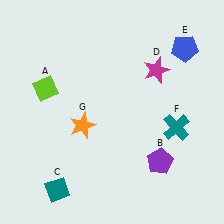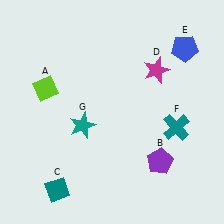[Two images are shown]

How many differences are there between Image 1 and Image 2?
There is 1 difference between the two images.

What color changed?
The star (G) changed from orange in Image 1 to teal in Image 2.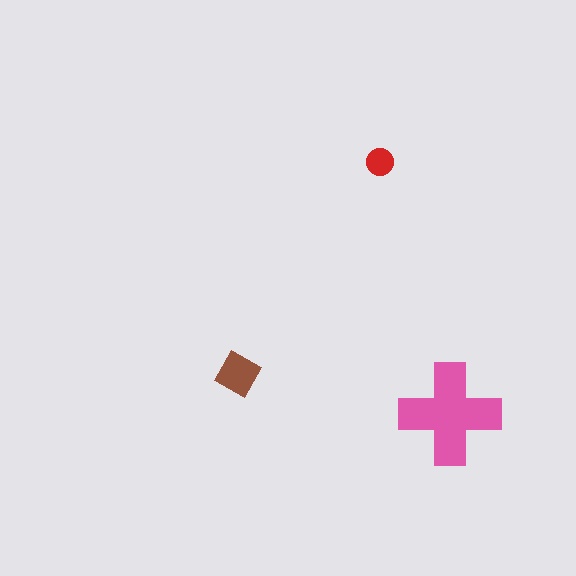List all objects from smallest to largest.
The red circle, the brown diamond, the pink cross.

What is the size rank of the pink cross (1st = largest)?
1st.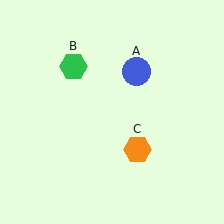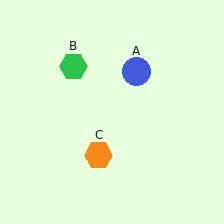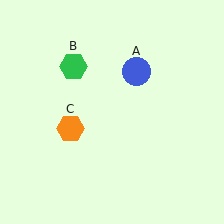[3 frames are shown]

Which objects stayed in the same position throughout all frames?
Blue circle (object A) and green hexagon (object B) remained stationary.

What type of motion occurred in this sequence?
The orange hexagon (object C) rotated clockwise around the center of the scene.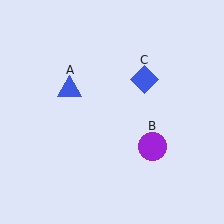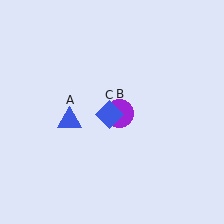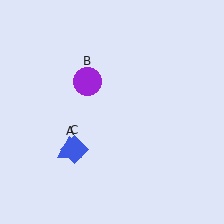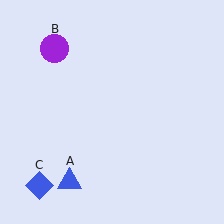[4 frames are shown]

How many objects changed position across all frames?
3 objects changed position: blue triangle (object A), purple circle (object B), blue diamond (object C).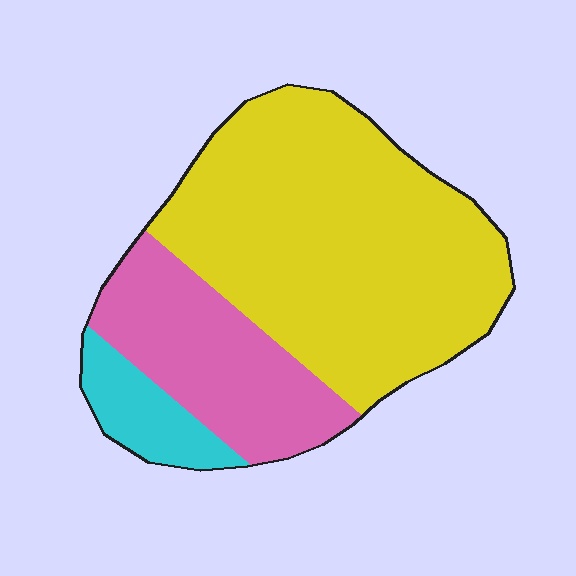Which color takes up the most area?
Yellow, at roughly 65%.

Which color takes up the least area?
Cyan, at roughly 10%.